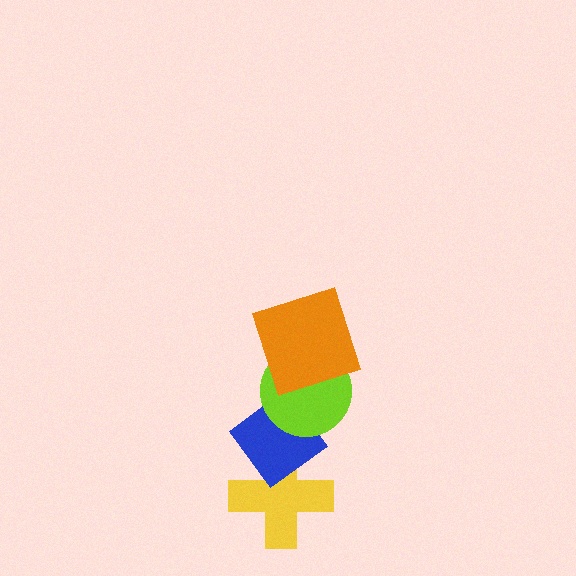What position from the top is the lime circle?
The lime circle is 2nd from the top.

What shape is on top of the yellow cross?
The blue diamond is on top of the yellow cross.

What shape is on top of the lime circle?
The orange square is on top of the lime circle.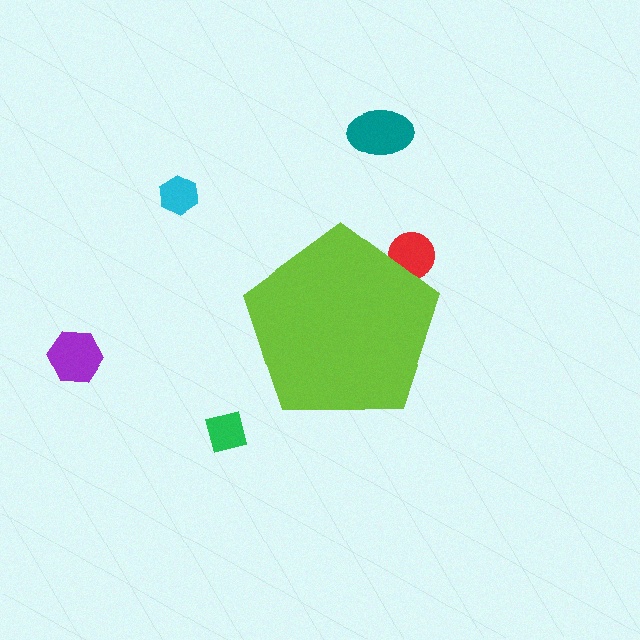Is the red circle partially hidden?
Yes, the red circle is partially hidden behind the lime pentagon.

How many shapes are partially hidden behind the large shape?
1 shape is partially hidden.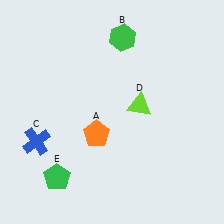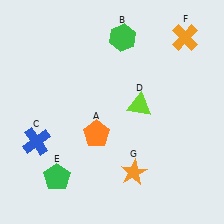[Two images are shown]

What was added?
An orange cross (F), an orange star (G) were added in Image 2.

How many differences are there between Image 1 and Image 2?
There are 2 differences between the two images.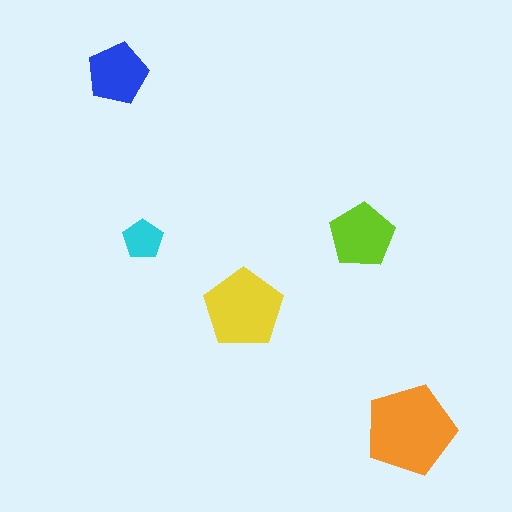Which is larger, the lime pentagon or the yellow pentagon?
The yellow one.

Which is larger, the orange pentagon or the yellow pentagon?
The orange one.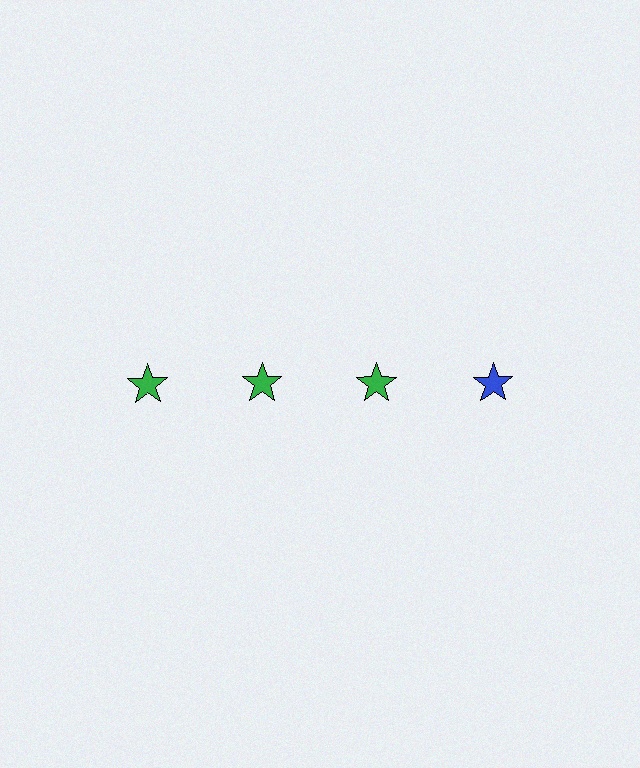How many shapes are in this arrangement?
There are 4 shapes arranged in a grid pattern.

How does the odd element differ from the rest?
It has a different color: blue instead of green.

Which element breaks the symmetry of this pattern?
The blue star in the top row, second from right column breaks the symmetry. All other shapes are green stars.